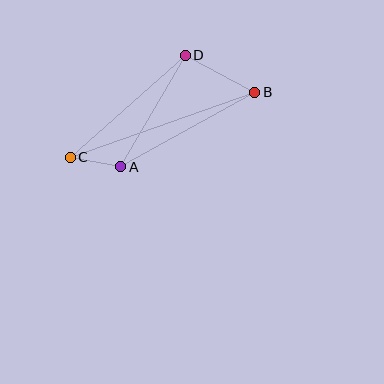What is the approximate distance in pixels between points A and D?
The distance between A and D is approximately 128 pixels.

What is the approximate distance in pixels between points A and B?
The distance between A and B is approximately 153 pixels.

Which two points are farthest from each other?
Points B and C are farthest from each other.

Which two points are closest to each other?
Points A and C are closest to each other.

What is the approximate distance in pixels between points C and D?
The distance between C and D is approximately 153 pixels.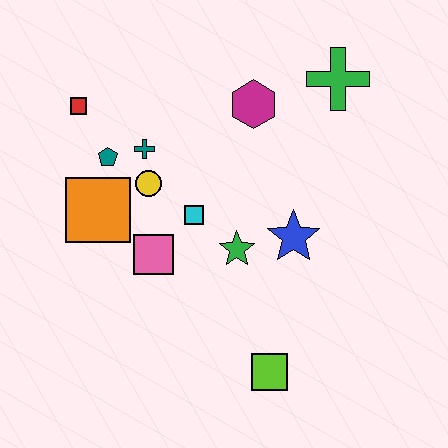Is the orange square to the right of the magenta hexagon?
No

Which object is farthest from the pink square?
The green cross is farthest from the pink square.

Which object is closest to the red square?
The teal pentagon is closest to the red square.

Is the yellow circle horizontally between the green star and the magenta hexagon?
No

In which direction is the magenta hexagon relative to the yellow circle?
The magenta hexagon is to the right of the yellow circle.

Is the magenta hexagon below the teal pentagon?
No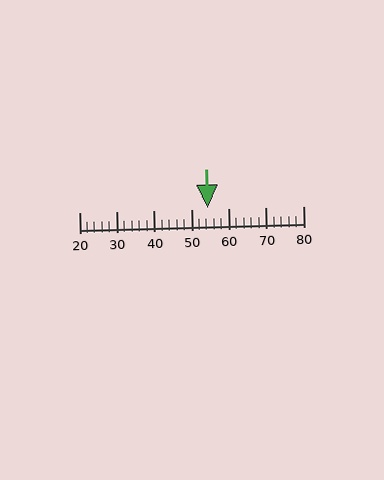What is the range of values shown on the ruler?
The ruler shows values from 20 to 80.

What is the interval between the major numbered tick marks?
The major tick marks are spaced 10 units apart.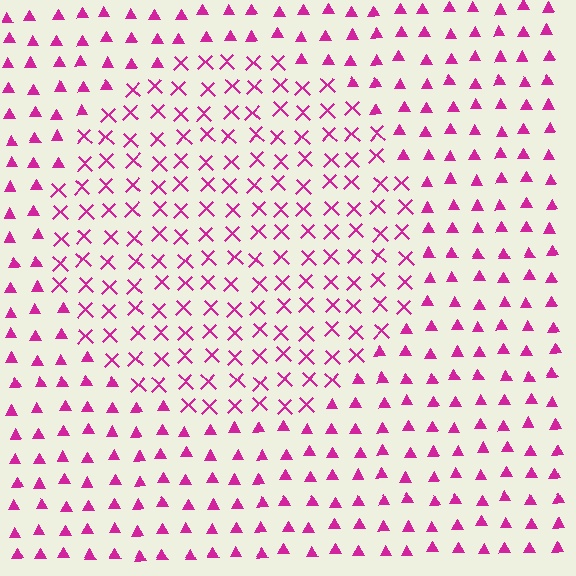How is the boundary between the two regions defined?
The boundary is defined by a change in element shape: X marks inside vs. triangles outside. All elements share the same color and spacing.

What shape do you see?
I see a circle.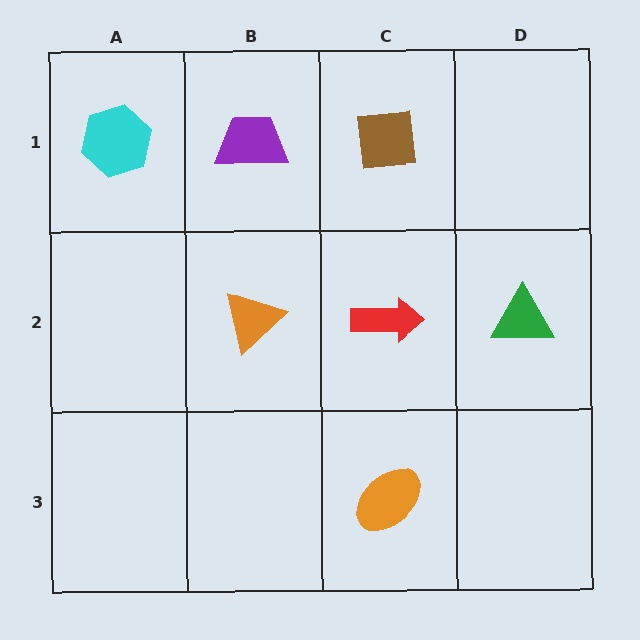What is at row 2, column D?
A green triangle.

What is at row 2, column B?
An orange triangle.